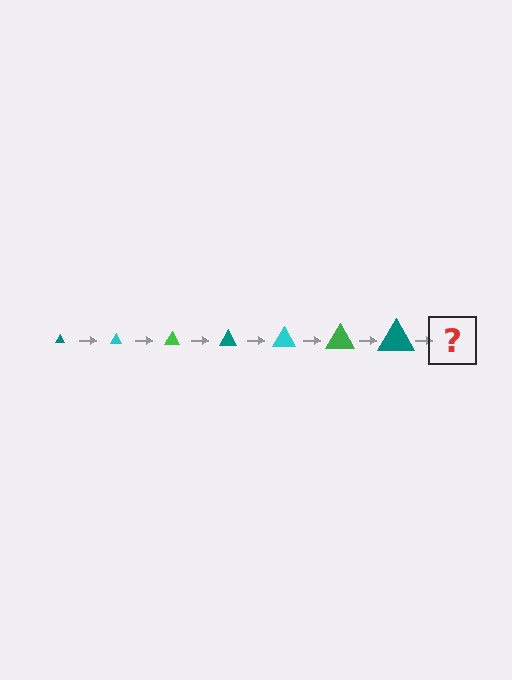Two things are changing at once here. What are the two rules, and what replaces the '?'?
The two rules are that the triangle grows larger each step and the color cycles through teal, cyan, and green. The '?' should be a cyan triangle, larger than the previous one.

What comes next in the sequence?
The next element should be a cyan triangle, larger than the previous one.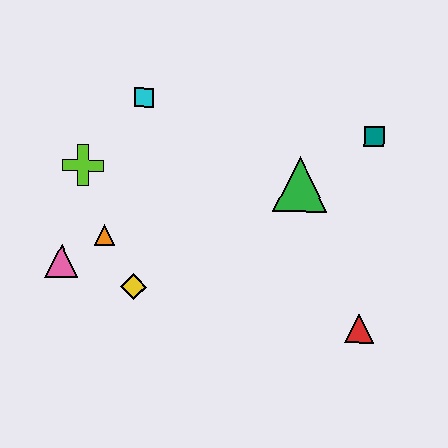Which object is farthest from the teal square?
The pink triangle is farthest from the teal square.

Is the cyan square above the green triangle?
Yes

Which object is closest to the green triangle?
The teal square is closest to the green triangle.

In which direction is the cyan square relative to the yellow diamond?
The cyan square is above the yellow diamond.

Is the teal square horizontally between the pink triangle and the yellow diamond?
No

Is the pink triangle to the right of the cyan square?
No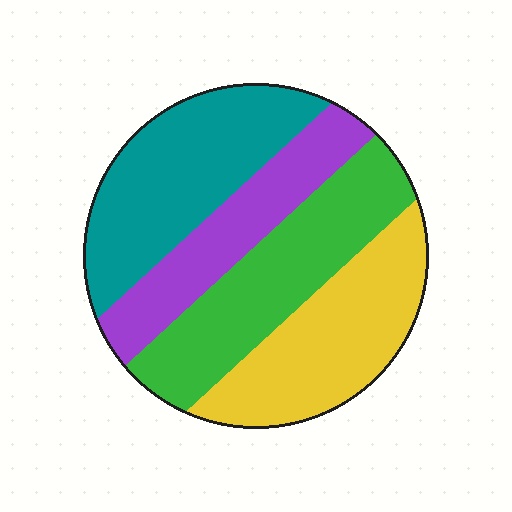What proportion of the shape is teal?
Teal takes up about one quarter (1/4) of the shape.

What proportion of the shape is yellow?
Yellow takes up about one quarter (1/4) of the shape.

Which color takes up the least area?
Purple, at roughly 20%.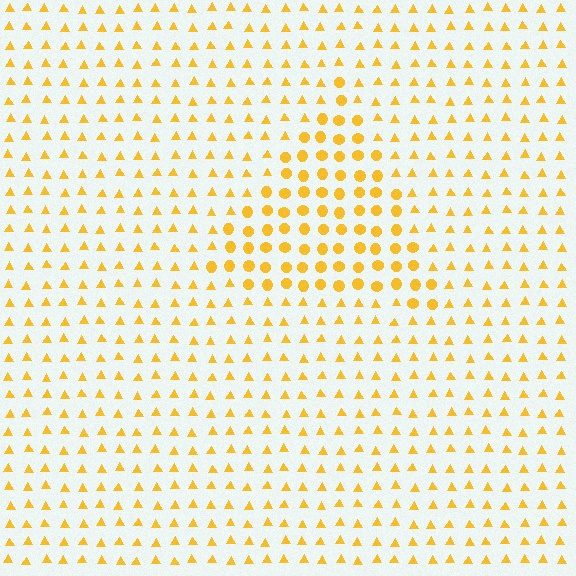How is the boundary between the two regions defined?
The boundary is defined by a change in element shape: circles inside vs. triangles outside. All elements share the same color and spacing.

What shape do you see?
I see a triangle.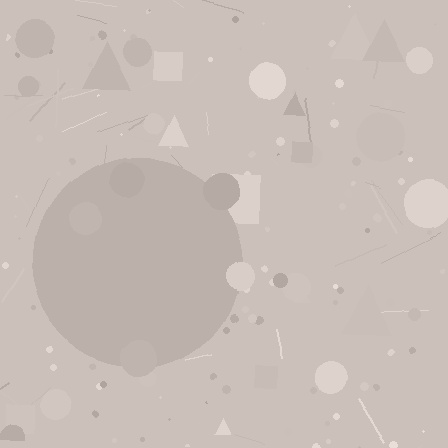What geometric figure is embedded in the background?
A circle is embedded in the background.